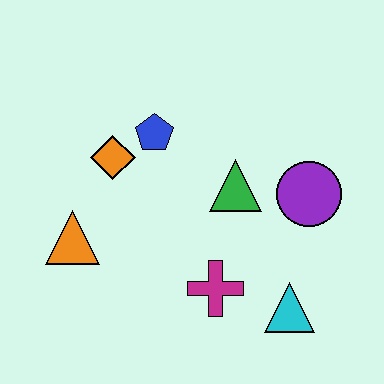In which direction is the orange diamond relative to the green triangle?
The orange diamond is to the left of the green triangle.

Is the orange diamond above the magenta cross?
Yes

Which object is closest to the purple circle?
The green triangle is closest to the purple circle.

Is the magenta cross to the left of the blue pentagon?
No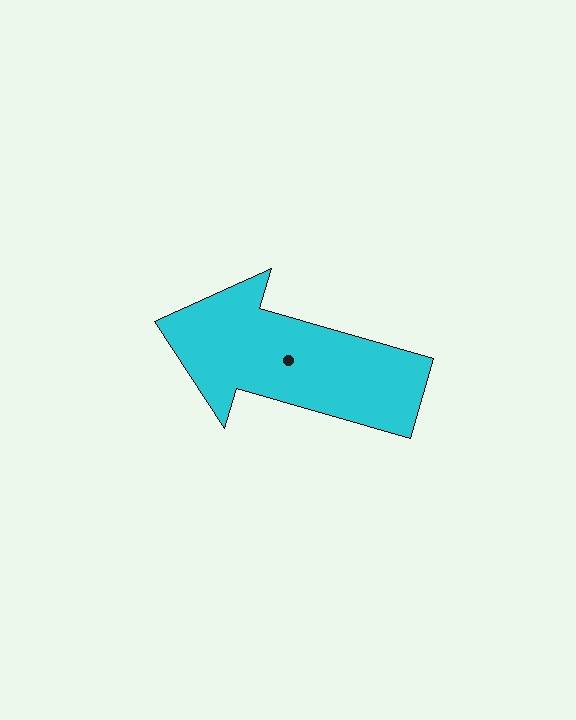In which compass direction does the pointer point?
West.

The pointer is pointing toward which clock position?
Roughly 10 o'clock.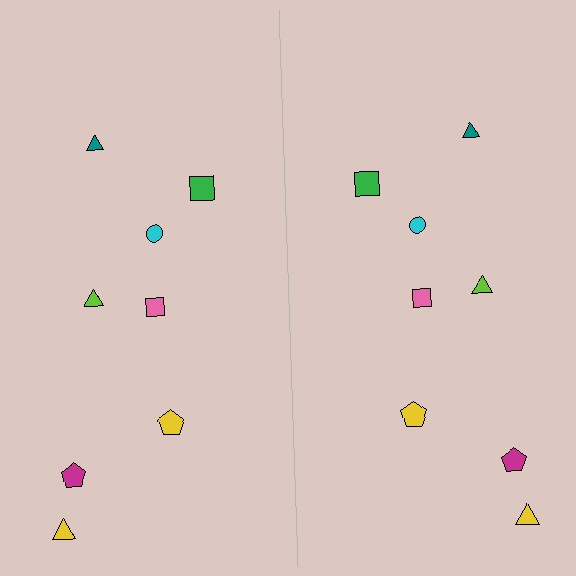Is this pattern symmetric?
Yes, this pattern has bilateral (reflection) symmetry.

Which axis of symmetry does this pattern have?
The pattern has a vertical axis of symmetry running through the center of the image.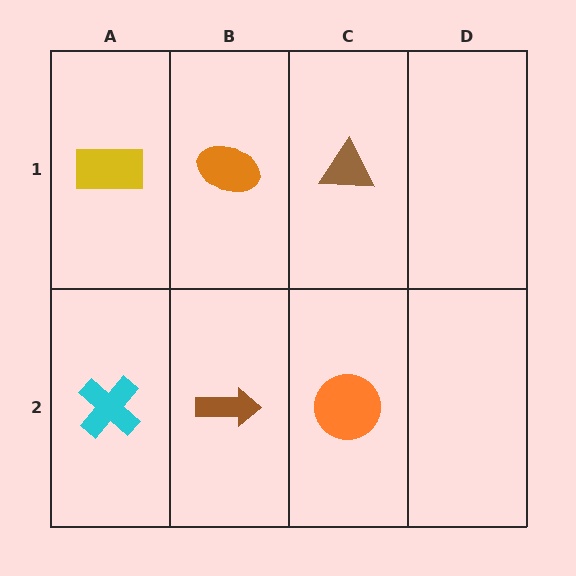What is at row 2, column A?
A cyan cross.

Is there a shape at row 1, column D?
No, that cell is empty.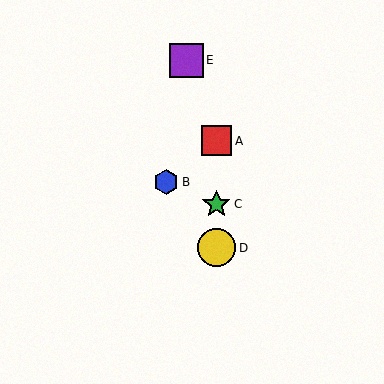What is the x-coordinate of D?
Object D is at x≈216.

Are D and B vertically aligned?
No, D is at x≈216 and B is at x≈166.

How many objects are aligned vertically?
3 objects (A, C, D) are aligned vertically.